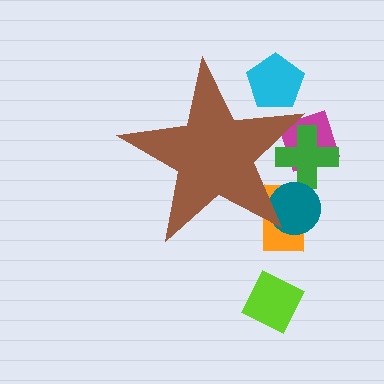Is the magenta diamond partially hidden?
Yes, the magenta diamond is partially hidden behind the brown star.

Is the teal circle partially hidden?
Yes, the teal circle is partially hidden behind the brown star.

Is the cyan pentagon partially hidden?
Yes, the cyan pentagon is partially hidden behind the brown star.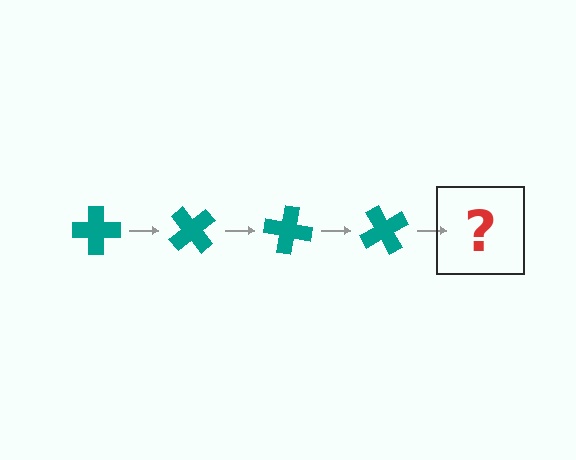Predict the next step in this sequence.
The next step is a teal cross rotated 200 degrees.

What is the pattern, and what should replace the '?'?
The pattern is that the cross rotates 50 degrees each step. The '?' should be a teal cross rotated 200 degrees.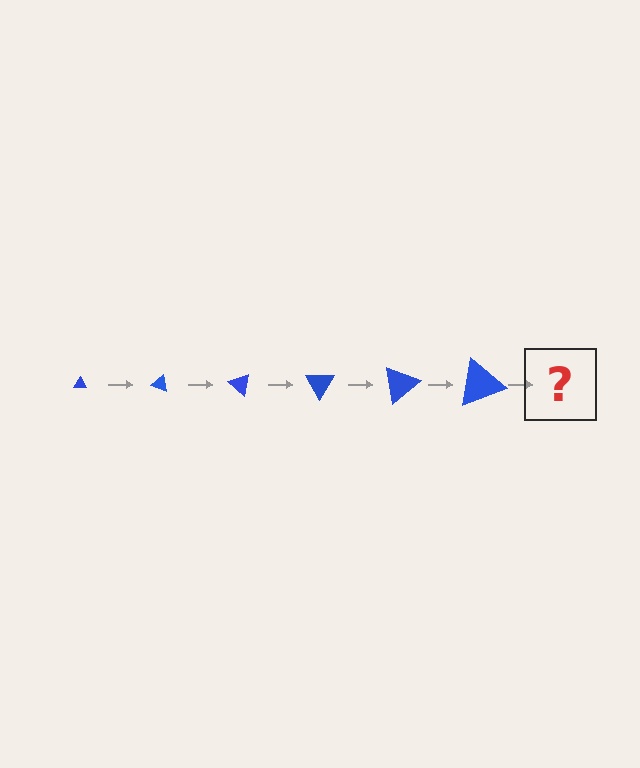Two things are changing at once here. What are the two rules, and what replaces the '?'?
The two rules are that the triangle grows larger each step and it rotates 20 degrees each step. The '?' should be a triangle, larger than the previous one and rotated 120 degrees from the start.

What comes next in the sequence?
The next element should be a triangle, larger than the previous one and rotated 120 degrees from the start.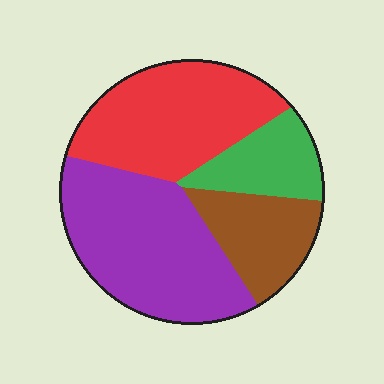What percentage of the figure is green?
Green covers about 15% of the figure.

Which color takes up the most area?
Purple, at roughly 40%.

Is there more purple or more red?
Purple.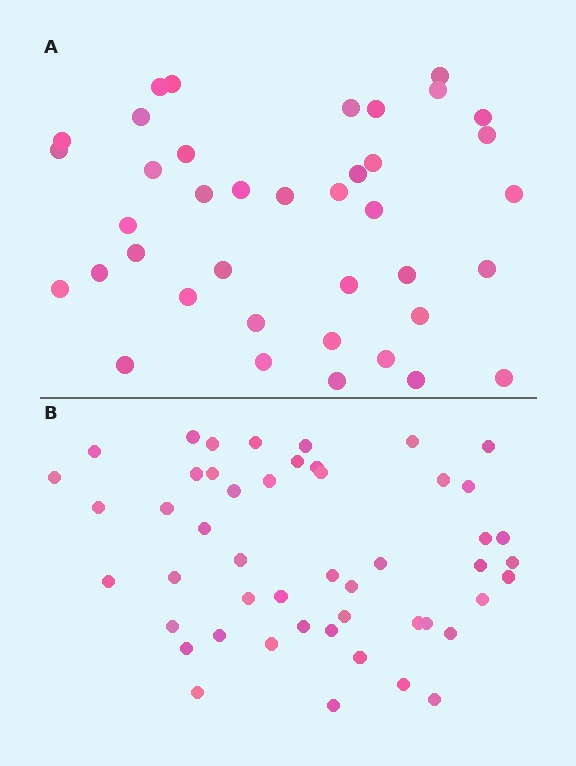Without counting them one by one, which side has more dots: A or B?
Region B (the bottom region) has more dots.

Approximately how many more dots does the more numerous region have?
Region B has roughly 10 or so more dots than region A.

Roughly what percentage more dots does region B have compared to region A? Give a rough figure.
About 25% more.